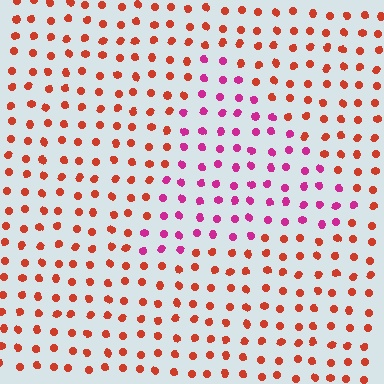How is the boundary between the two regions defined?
The boundary is defined purely by a slight shift in hue (about 47 degrees). Spacing, size, and orientation are identical on both sides.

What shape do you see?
I see a triangle.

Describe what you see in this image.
The image is filled with small red elements in a uniform arrangement. A triangle-shaped region is visible where the elements are tinted to a slightly different hue, forming a subtle color boundary.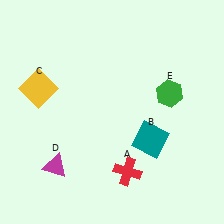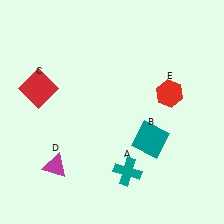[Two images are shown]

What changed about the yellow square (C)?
In Image 1, C is yellow. In Image 2, it changed to red.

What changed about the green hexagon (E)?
In Image 1, E is green. In Image 2, it changed to red.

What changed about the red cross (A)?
In Image 1, A is red. In Image 2, it changed to teal.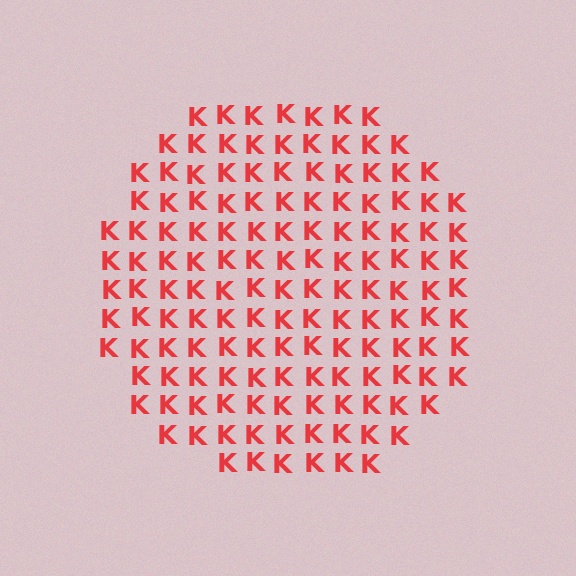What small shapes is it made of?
It is made of small letter K's.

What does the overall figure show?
The overall figure shows a circle.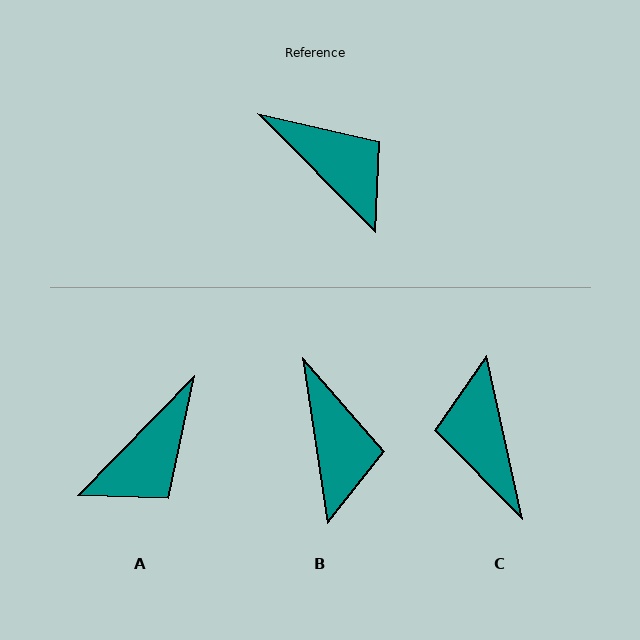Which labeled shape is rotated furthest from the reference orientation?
C, about 148 degrees away.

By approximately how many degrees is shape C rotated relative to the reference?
Approximately 148 degrees counter-clockwise.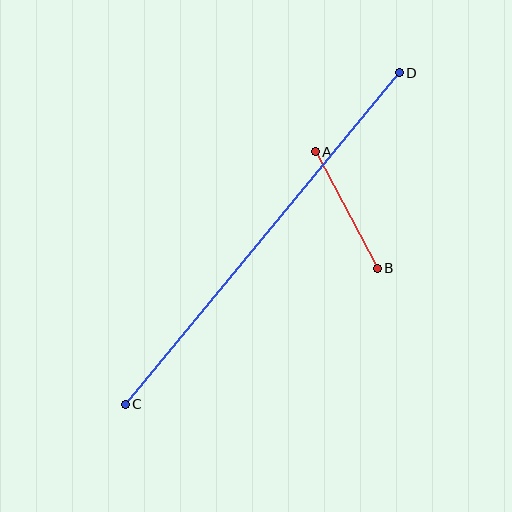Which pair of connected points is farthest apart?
Points C and D are farthest apart.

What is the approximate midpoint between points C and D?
The midpoint is at approximately (262, 239) pixels.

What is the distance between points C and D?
The distance is approximately 430 pixels.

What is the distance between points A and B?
The distance is approximately 132 pixels.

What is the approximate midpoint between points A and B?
The midpoint is at approximately (346, 210) pixels.